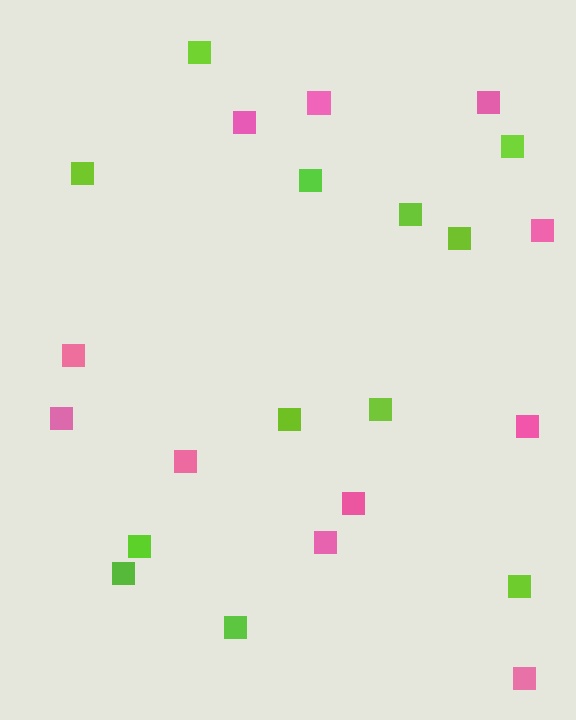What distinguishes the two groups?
There are 2 groups: one group of lime squares (12) and one group of pink squares (11).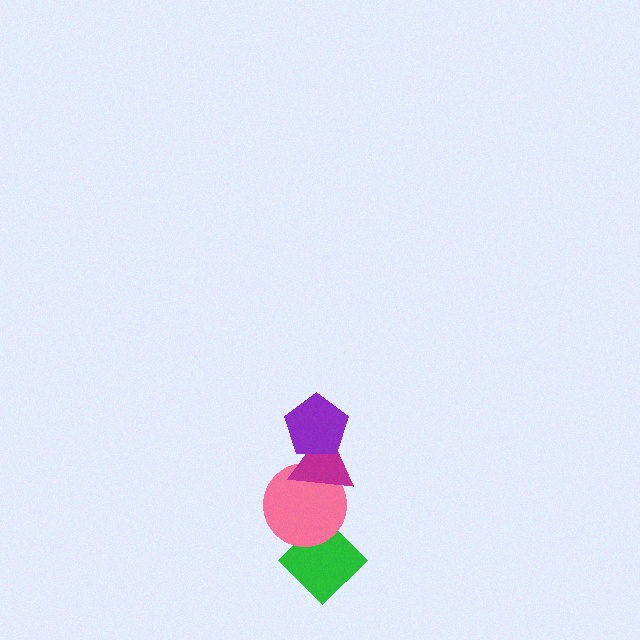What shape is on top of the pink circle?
The magenta triangle is on top of the pink circle.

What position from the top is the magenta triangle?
The magenta triangle is 2nd from the top.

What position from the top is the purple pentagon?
The purple pentagon is 1st from the top.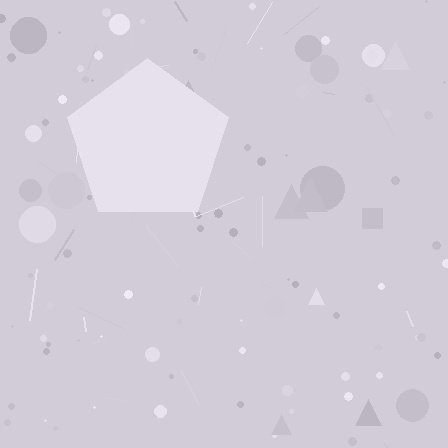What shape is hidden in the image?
A pentagon is hidden in the image.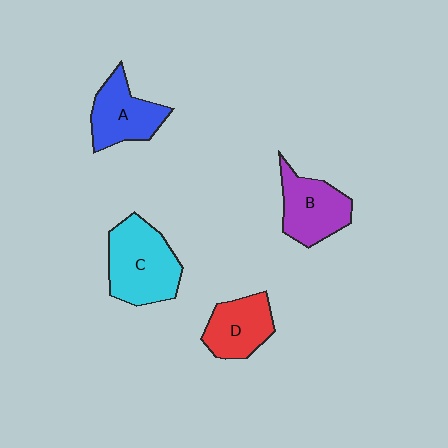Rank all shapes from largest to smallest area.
From largest to smallest: C (cyan), B (purple), A (blue), D (red).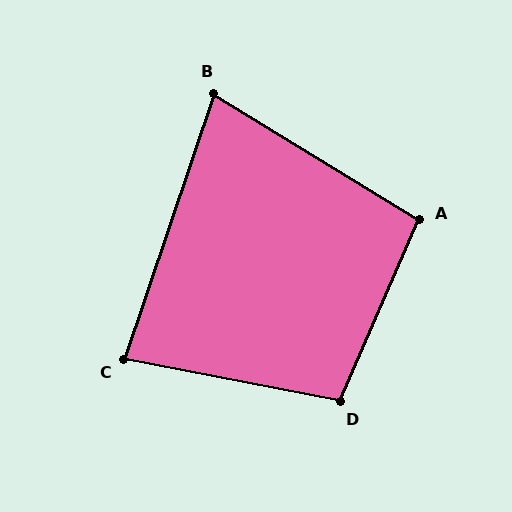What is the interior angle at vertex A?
Approximately 98 degrees (obtuse).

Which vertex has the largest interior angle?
D, at approximately 103 degrees.